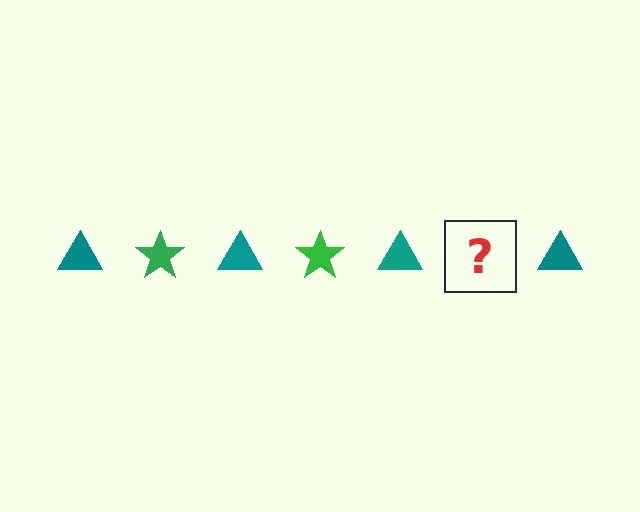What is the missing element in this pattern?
The missing element is a green star.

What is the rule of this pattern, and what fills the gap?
The rule is that the pattern alternates between teal triangle and green star. The gap should be filled with a green star.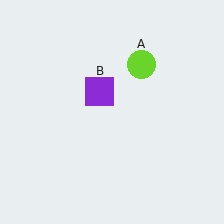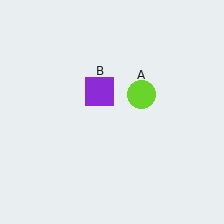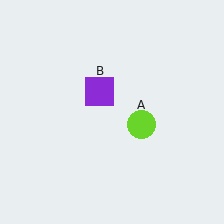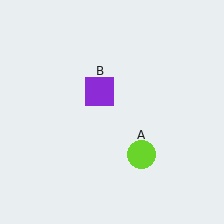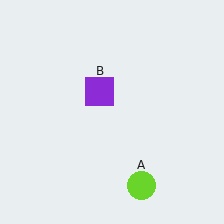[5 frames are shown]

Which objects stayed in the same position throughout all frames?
Purple square (object B) remained stationary.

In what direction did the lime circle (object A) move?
The lime circle (object A) moved down.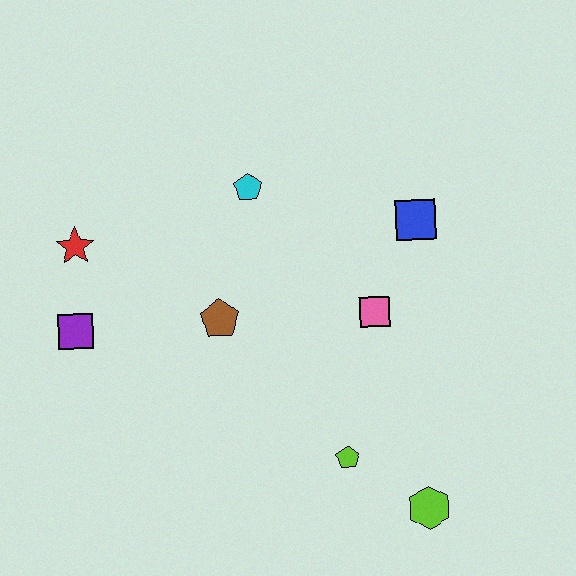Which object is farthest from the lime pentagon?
The red star is farthest from the lime pentagon.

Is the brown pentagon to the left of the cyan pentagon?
Yes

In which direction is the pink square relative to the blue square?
The pink square is below the blue square.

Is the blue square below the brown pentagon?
No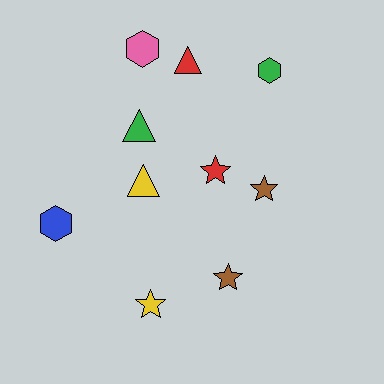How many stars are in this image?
There are 4 stars.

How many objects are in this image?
There are 10 objects.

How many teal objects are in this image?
There are no teal objects.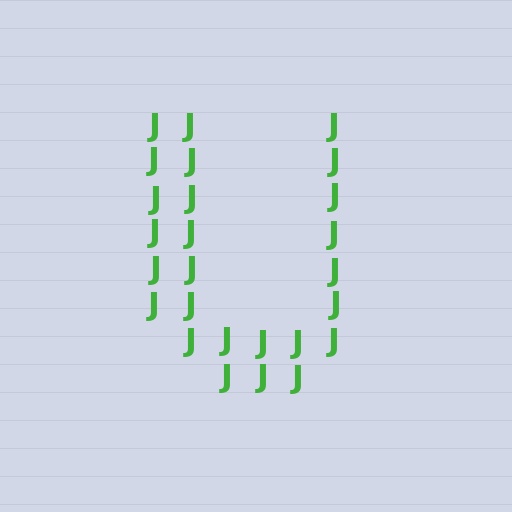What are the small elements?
The small elements are letter J's.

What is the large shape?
The large shape is the letter U.